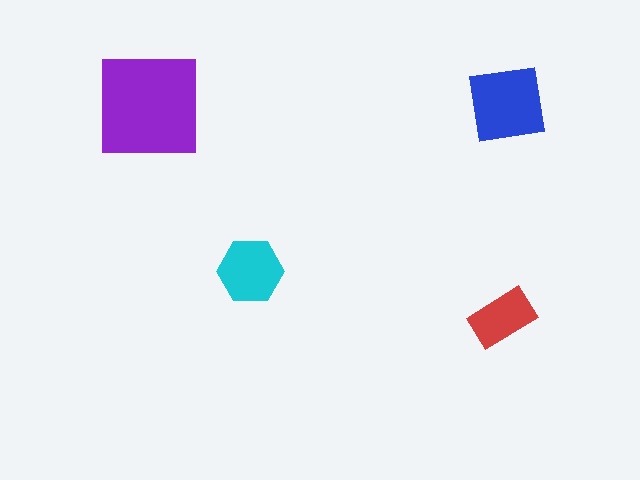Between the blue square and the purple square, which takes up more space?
The purple square.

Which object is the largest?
The purple square.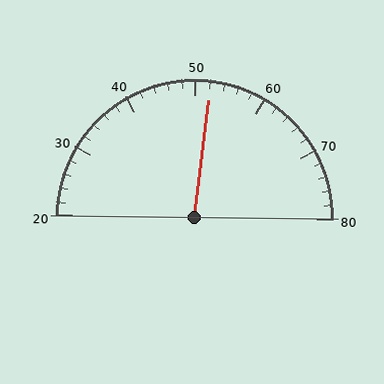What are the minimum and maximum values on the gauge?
The gauge ranges from 20 to 80.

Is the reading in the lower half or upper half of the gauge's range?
The reading is in the upper half of the range (20 to 80).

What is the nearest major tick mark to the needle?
The nearest major tick mark is 50.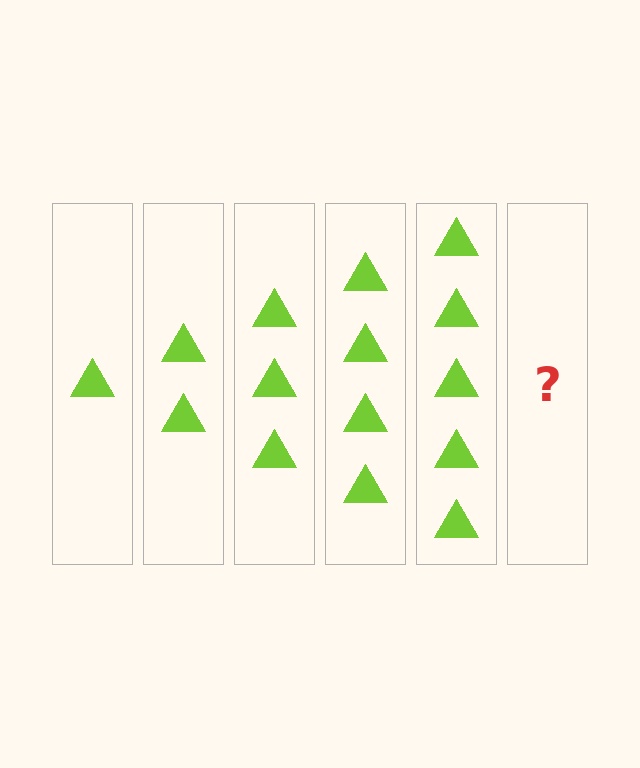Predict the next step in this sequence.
The next step is 6 triangles.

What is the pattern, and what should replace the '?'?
The pattern is that each step adds one more triangle. The '?' should be 6 triangles.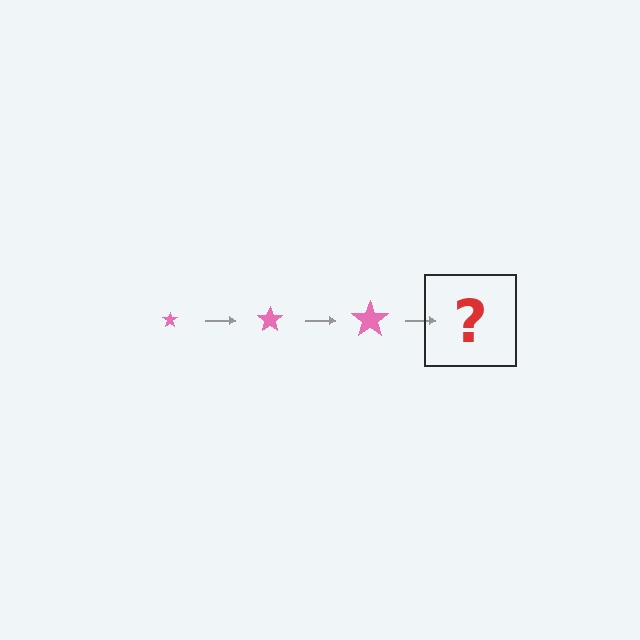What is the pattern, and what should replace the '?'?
The pattern is that the star gets progressively larger each step. The '?' should be a pink star, larger than the previous one.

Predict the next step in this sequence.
The next step is a pink star, larger than the previous one.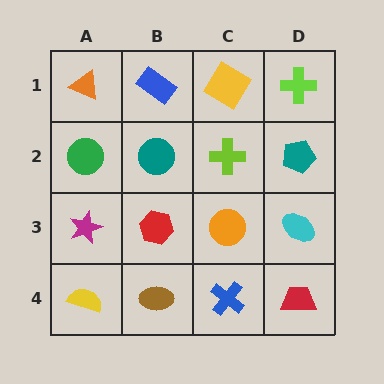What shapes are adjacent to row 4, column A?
A magenta star (row 3, column A), a brown ellipse (row 4, column B).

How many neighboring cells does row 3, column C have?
4.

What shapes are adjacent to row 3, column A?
A green circle (row 2, column A), a yellow semicircle (row 4, column A), a red hexagon (row 3, column B).